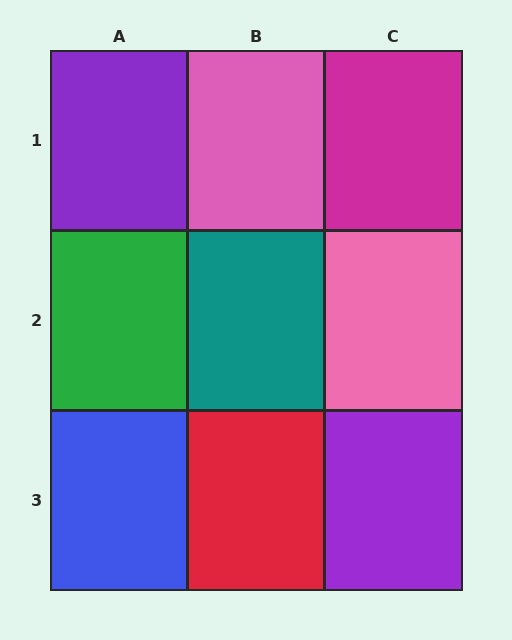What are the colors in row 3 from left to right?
Blue, red, purple.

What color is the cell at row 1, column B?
Pink.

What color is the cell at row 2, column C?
Pink.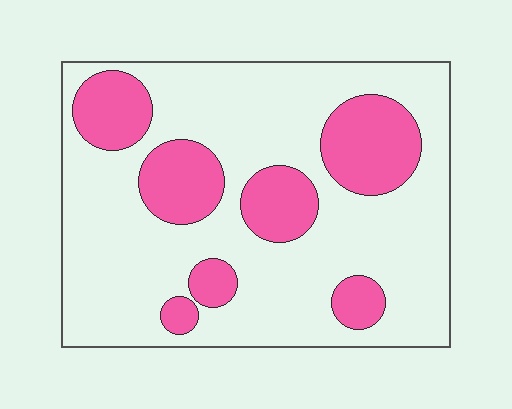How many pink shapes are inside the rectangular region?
7.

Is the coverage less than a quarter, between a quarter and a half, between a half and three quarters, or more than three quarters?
Between a quarter and a half.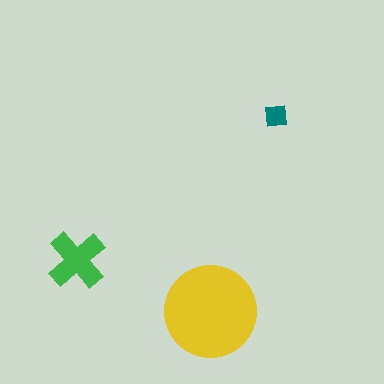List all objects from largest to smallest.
The yellow circle, the green cross, the teal square.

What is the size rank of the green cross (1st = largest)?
2nd.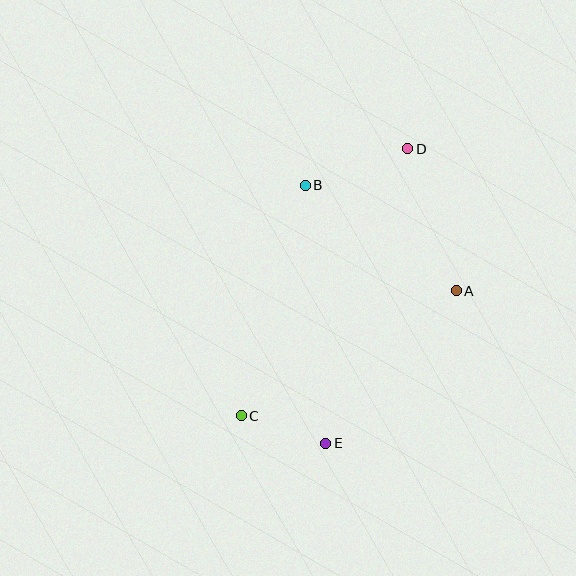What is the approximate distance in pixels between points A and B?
The distance between A and B is approximately 184 pixels.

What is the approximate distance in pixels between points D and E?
The distance between D and E is approximately 306 pixels.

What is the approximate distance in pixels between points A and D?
The distance between A and D is approximately 150 pixels.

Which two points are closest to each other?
Points C and E are closest to each other.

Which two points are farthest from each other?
Points C and D are farthest from each other.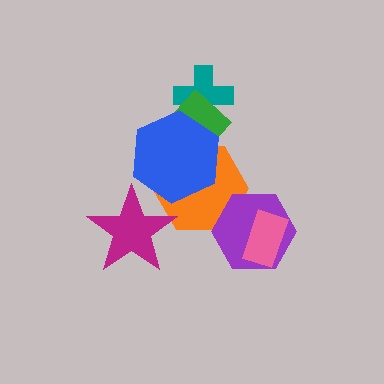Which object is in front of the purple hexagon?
The pink rectangle is in front of the purple hexagon.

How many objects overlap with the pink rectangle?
1 object overlaps with the pink rectangle.